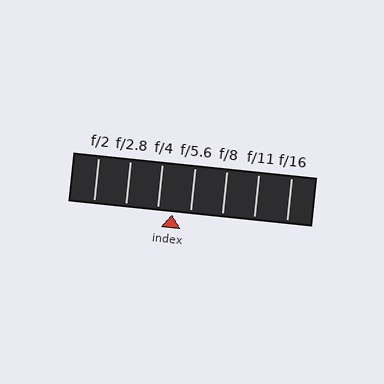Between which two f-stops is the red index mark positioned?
The index mark is between f/4 and f/5.6.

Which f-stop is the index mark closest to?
The index mark is closest to f/4.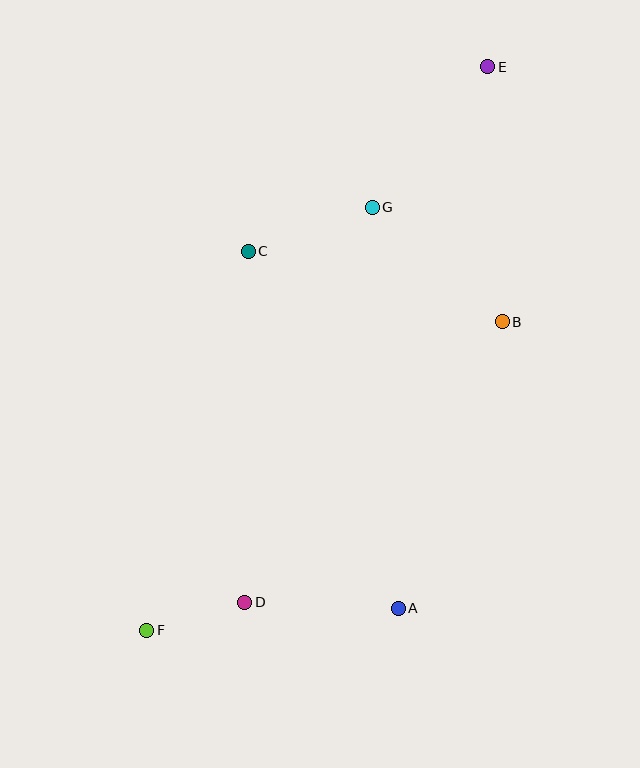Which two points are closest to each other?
Points D and F are closest to each other.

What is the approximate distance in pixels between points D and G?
The distance between D and G is approximately 415 pixels.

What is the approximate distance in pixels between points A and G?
The distance between A and G is approximately 401 pixels.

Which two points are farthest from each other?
Points E and F are farthest from each other.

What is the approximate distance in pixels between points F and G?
The distance between F and G is approximately 479 pixels.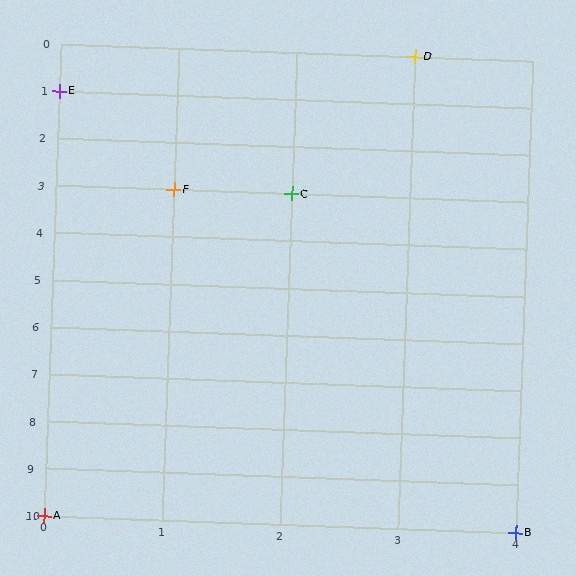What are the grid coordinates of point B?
Point B is at grid coordinates (4, 10).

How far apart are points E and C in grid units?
Points E and C are 2 columns and 2 rows apart (about 2.8 grid units diagonally).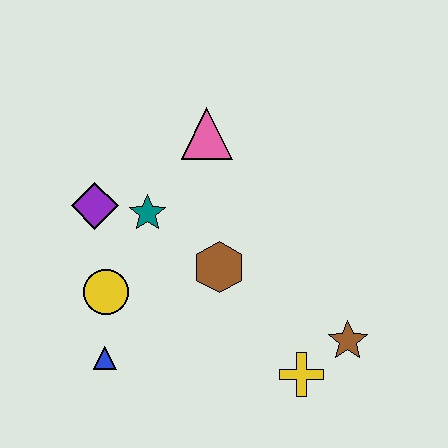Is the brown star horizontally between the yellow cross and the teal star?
No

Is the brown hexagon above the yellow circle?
Yes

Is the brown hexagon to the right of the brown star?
No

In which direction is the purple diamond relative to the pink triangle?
The purple diamond is to the left of the pink triangle.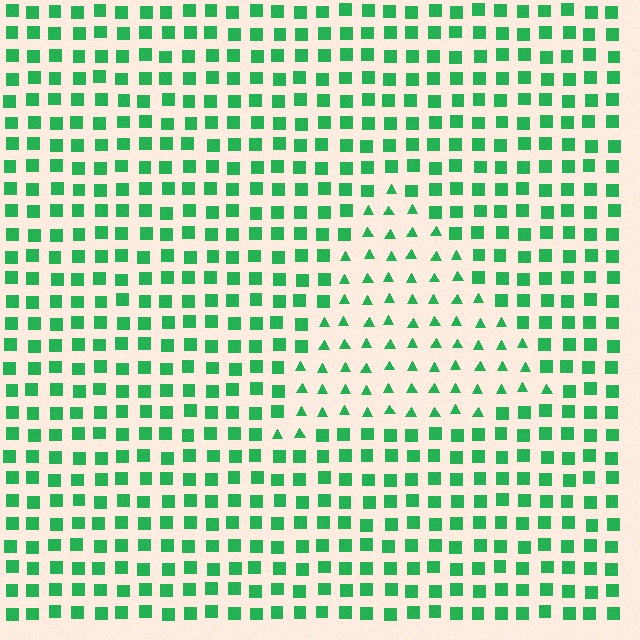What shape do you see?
I see a triangle.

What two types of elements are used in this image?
The image uses triangles inside the triangle region and squares outside it.